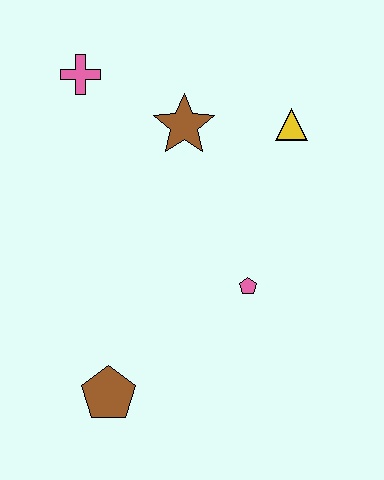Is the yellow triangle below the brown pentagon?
No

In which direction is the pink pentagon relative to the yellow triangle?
The pink pentagon is below the yellow triangle.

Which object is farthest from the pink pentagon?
The pink cross is farthest from the pink pentagon.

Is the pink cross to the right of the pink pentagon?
No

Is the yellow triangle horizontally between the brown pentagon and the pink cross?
No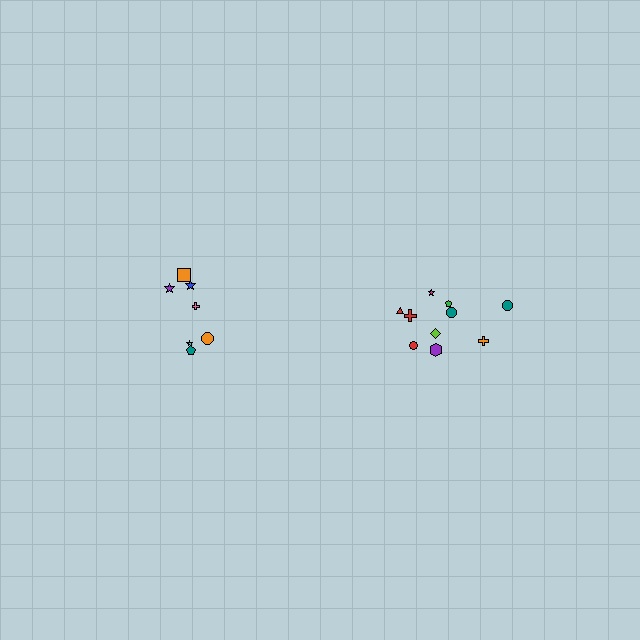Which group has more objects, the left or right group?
The right group.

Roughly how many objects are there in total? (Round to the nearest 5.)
Roughly 15 objects in total.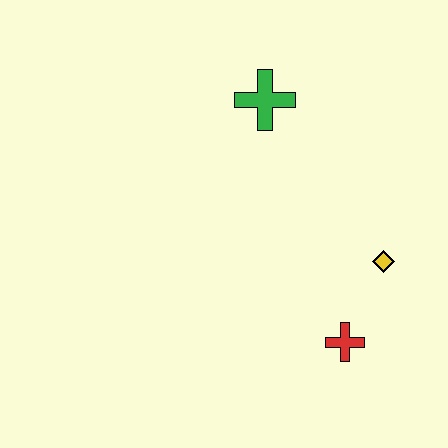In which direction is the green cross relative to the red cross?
The green cross is above the red cross.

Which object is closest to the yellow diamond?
The red cross is closest to the yellow diamond.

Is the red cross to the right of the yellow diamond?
No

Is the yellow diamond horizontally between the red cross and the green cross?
No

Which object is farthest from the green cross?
The red cross is farthest from the green cross.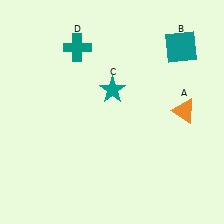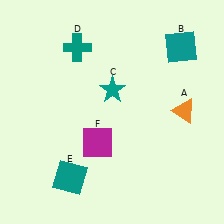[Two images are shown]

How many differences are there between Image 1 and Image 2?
There are 2 differences between the two images.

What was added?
A teal square (E), a magenta square (F) were added in Image 2.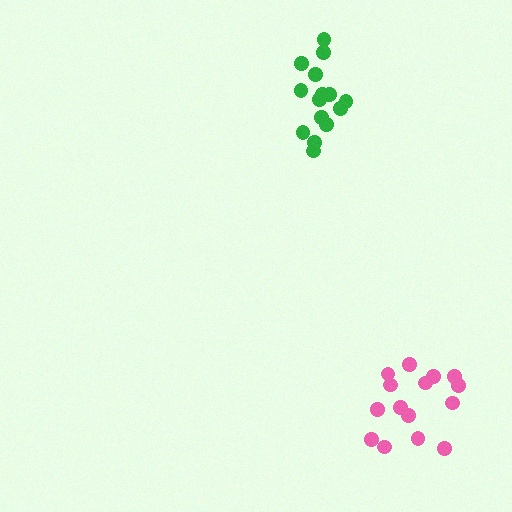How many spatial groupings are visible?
There are 2 spatial groupings.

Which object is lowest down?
The pink cluster is bottommost.